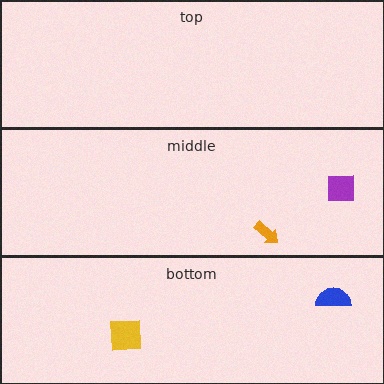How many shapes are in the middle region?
2.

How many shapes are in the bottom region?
2.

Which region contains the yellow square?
The bottom region.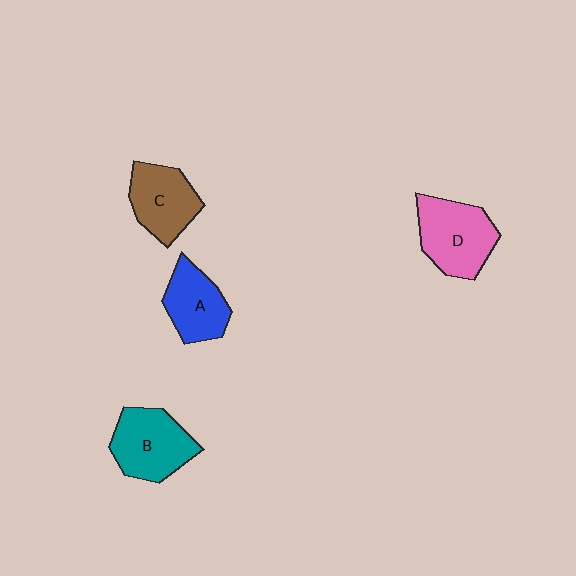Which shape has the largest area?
Shape D (pink).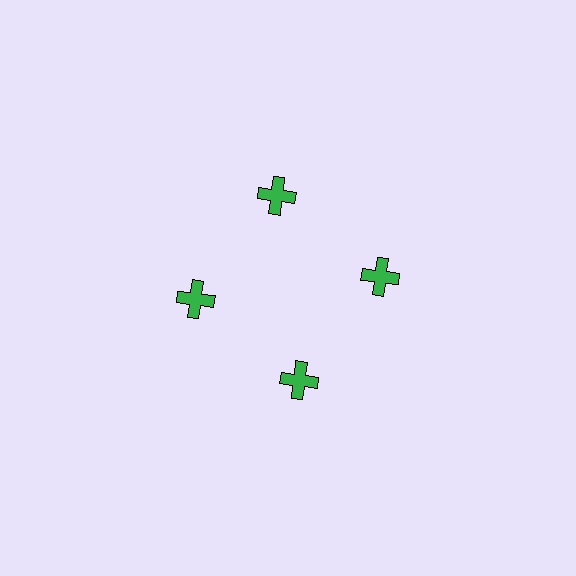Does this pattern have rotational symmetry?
Yes, this pattern has 4-fold rotational symmetry. It looks the same after rotating 90 degrees around the center.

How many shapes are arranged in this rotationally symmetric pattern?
There are 4 shapes, arranged in 4 groups of 1.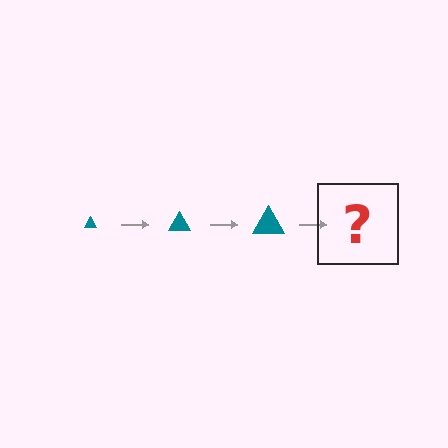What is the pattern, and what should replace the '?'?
The pattern is that the triangle gets progressively larger each step. The '?' should be a teal triangle, larger than the previous one.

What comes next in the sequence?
The next element should be a teal triangle, larger than the previous one.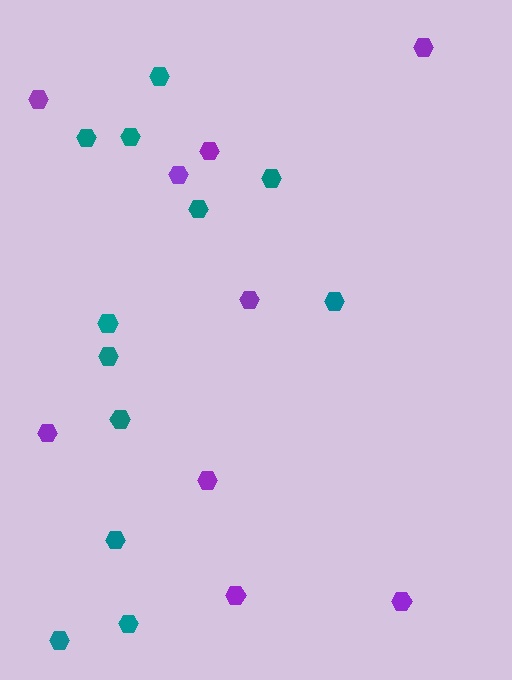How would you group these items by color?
There are 2 groups: one group of teal hexagons (12) and one group of purple hexagons (9).